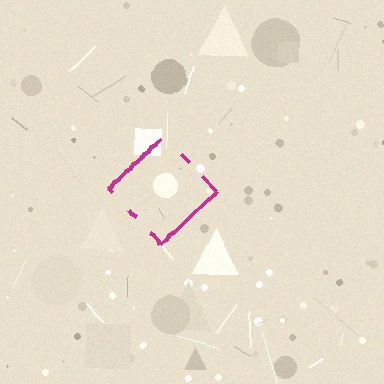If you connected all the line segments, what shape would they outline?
They would outline a diamond.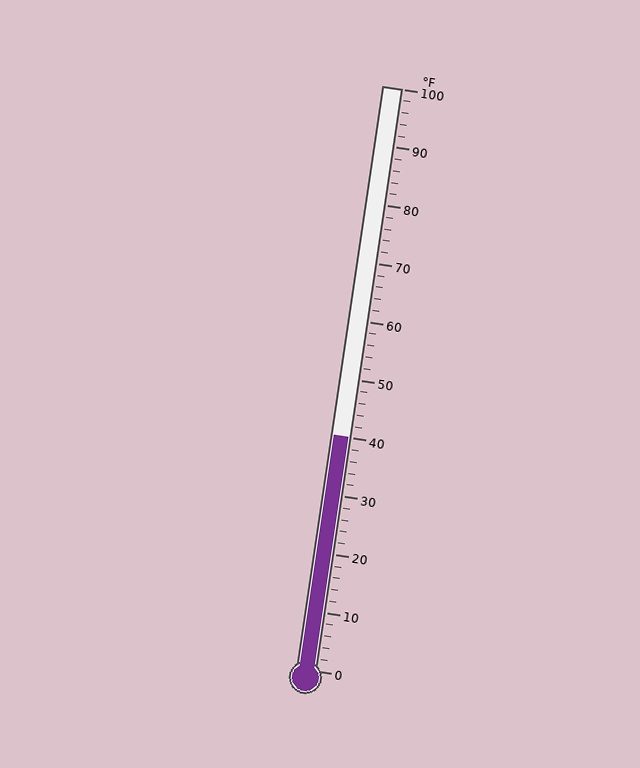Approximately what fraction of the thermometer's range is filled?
The thermometer is filled to approximately 40% of its range.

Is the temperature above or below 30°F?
The temperature is above 30°F.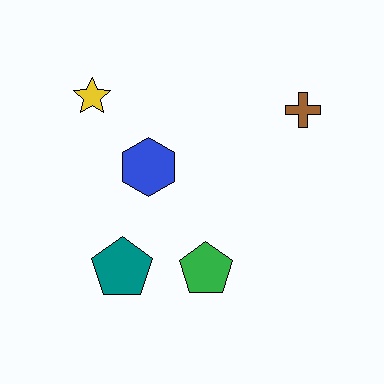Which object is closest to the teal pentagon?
The green pentagon is closest to the teal pentagon.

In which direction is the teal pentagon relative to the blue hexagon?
The teal pentagon is below the blue hexagon.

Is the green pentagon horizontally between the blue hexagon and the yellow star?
No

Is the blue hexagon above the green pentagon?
Yes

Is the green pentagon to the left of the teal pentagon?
No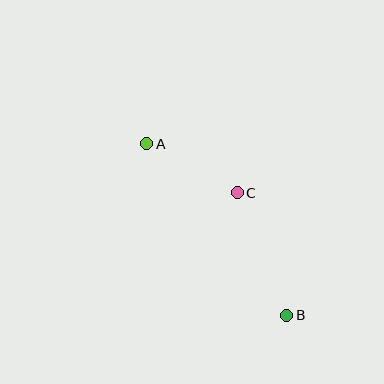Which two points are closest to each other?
Points A and C are closest to each other.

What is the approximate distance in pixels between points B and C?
The distance between B and C is approximately 132 pixels.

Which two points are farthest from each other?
Points A and B are farthest from each other.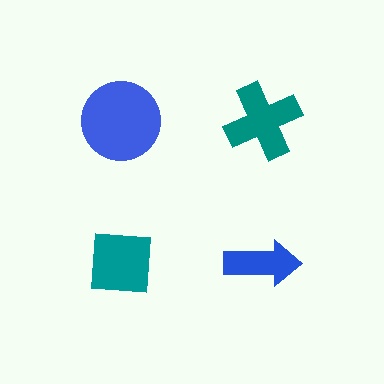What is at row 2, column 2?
A blue arrow.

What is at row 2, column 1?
A teal square.